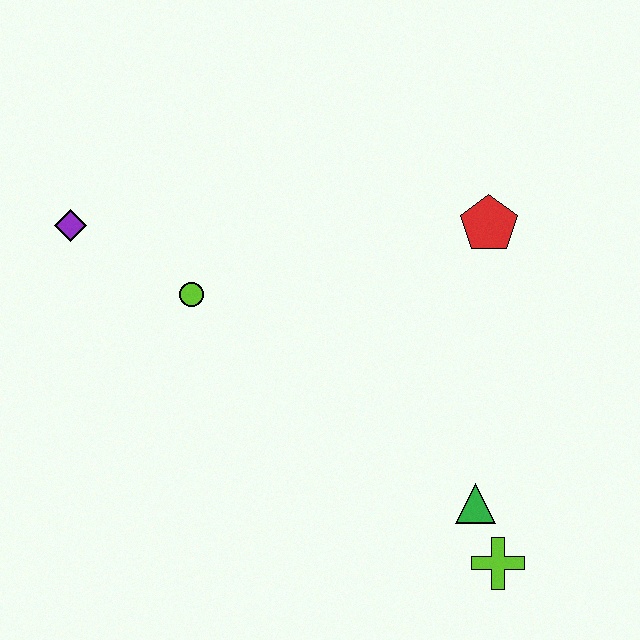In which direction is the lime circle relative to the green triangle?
The lime circle is to the left of the green triangle.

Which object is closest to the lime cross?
The green triangle is closest to the lime cross.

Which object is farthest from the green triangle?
The purple diamond is farthest from the green triangle.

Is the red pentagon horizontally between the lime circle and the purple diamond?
No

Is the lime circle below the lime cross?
No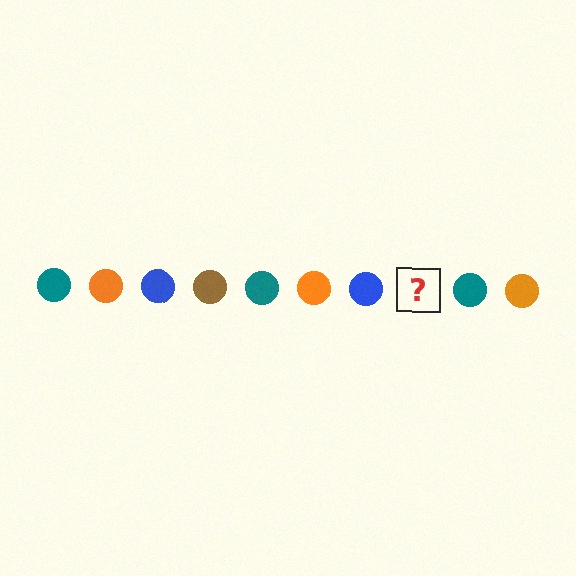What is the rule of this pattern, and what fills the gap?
The rule is that the pattern cycles through teal, orange, blue, brown circles. The gap should be filled with a brown circle.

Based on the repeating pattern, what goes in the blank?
The blank should be a brown circle.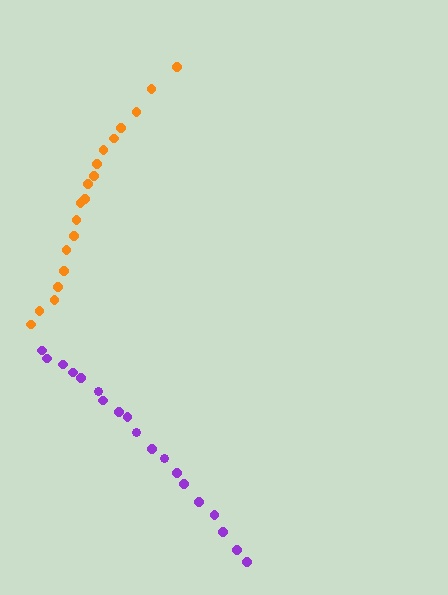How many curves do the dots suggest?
There are 2 distinct paths.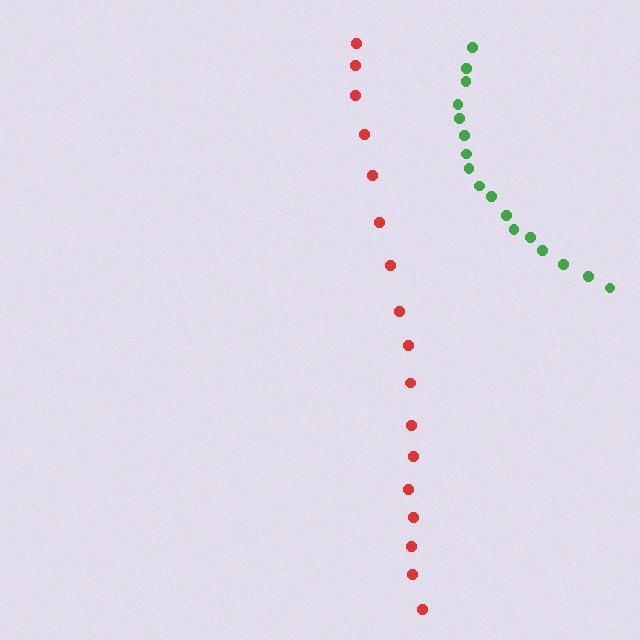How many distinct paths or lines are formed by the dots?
There are 2 distinct paths.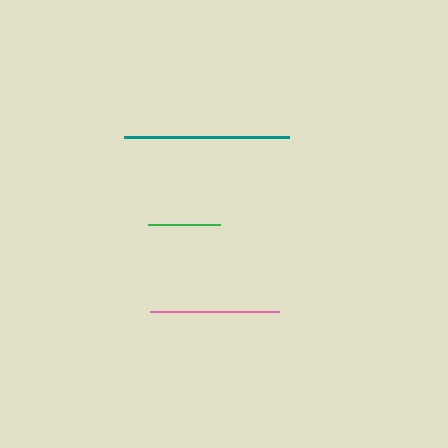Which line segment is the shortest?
The green line is the shortest at approximately 73 pixels.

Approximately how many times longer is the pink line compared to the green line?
The pink line is approximately 1.8 times the length of the green line.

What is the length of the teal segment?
The teal segment is approximately 166 pixels long.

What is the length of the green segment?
The green segment is approximately 73 pixels long.